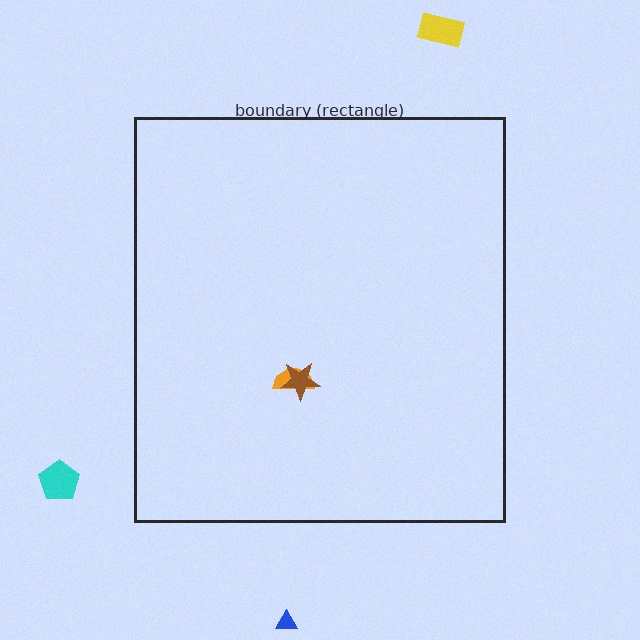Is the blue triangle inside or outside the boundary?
Outside.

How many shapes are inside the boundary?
2 inside, 3 outside.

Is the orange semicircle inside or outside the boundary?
Inside.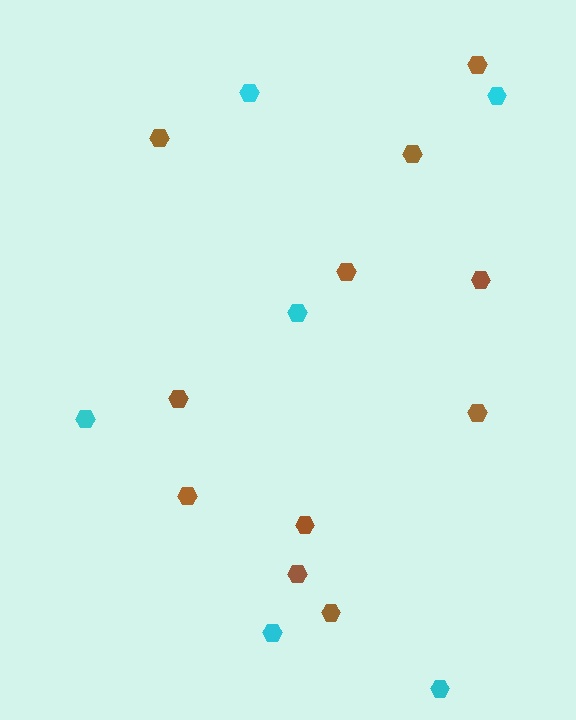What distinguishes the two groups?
There are 2 groups: one group of brown hexagons (11) and one group of cyan hexagons (6).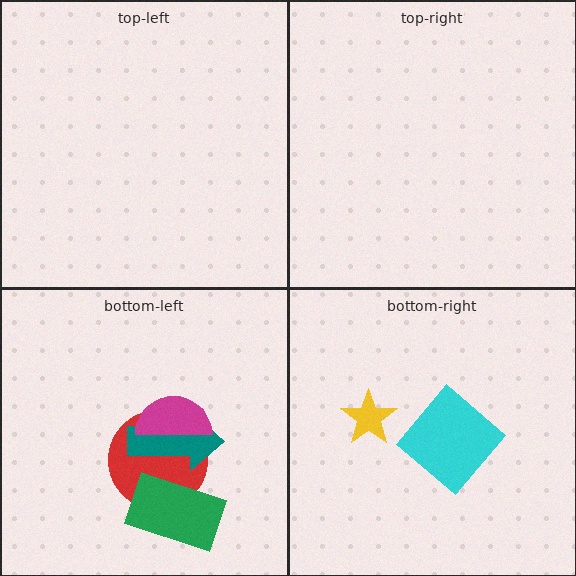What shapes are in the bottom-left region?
The red circle, the teal arrow, the magenta semicircle, the green rectangle.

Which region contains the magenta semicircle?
The bottom-left region.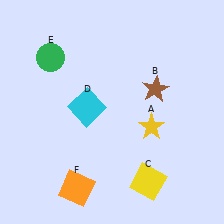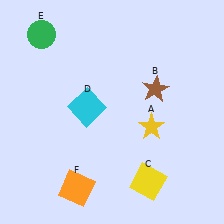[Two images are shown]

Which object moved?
The green circle (E) moved up.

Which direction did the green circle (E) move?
The green circle (E) moved up.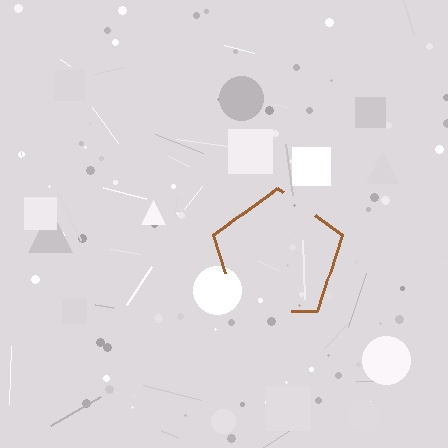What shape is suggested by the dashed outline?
The dashed outline suggests a pentagon.